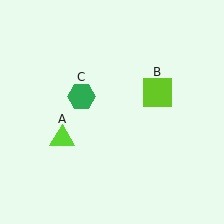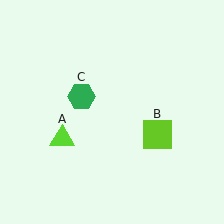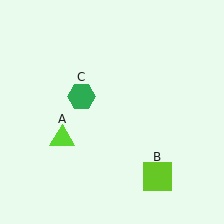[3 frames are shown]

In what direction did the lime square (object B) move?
The lime square (object B) moved down.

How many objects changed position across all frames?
1 object changed position: lime square (object B).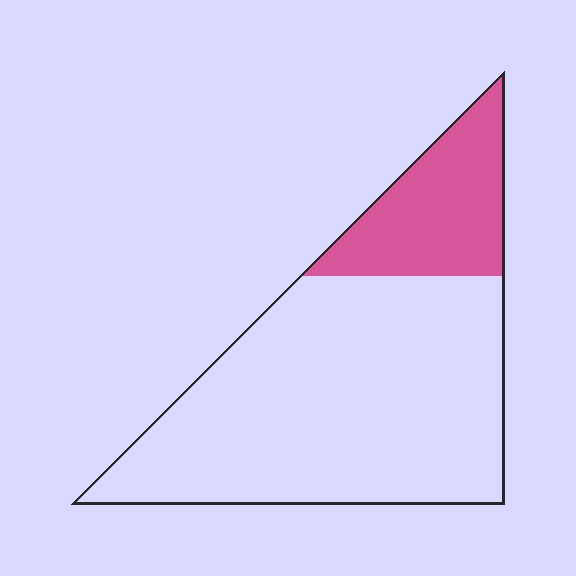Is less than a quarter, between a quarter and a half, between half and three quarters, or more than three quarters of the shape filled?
Less than a quarter.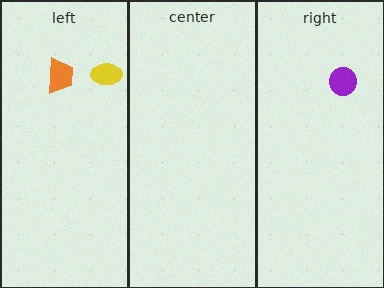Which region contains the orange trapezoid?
The left region.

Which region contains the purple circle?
The right region.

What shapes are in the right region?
The purple circle.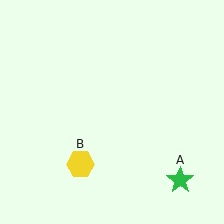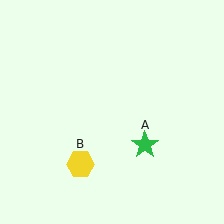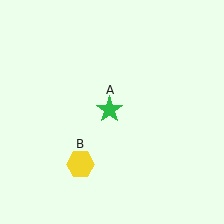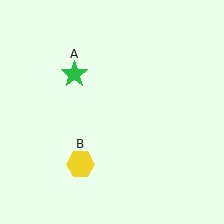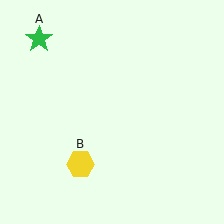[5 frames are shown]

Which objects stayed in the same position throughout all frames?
Yellow hexagon (object B) remained stationary.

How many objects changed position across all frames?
1 object changed position: green star (object A).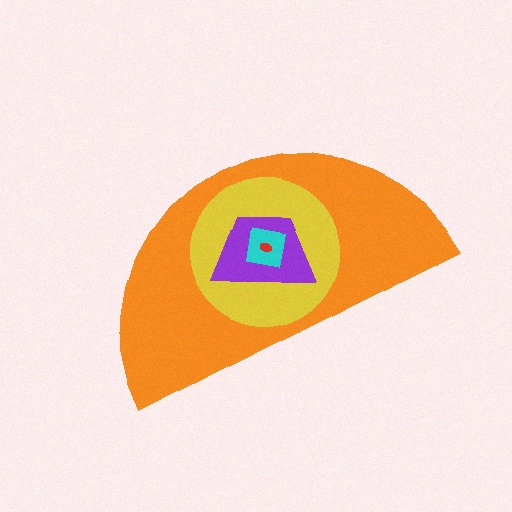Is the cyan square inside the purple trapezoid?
Yes.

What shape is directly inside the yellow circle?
The purple trapezoid.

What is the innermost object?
The red ellipse.